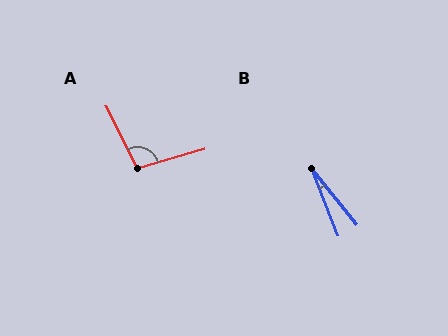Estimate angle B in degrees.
Approximately 17 degrees.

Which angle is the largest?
A, at approximately 101 degrees.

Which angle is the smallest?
B, at approximately 17 degrees.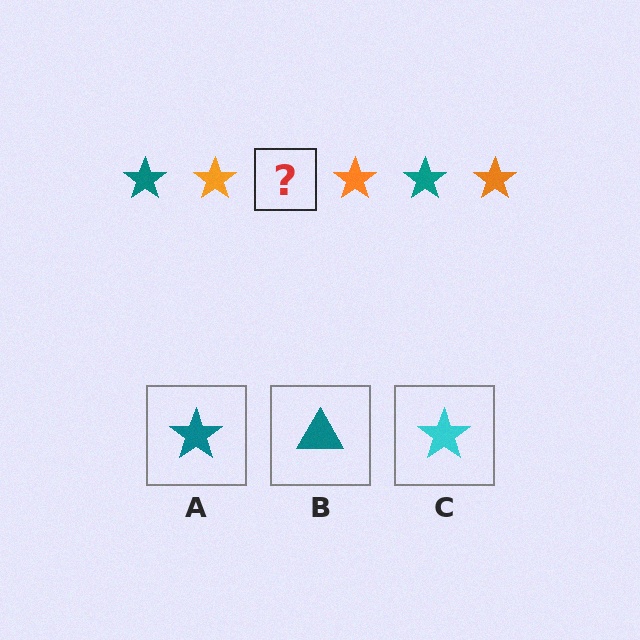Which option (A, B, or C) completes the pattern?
A.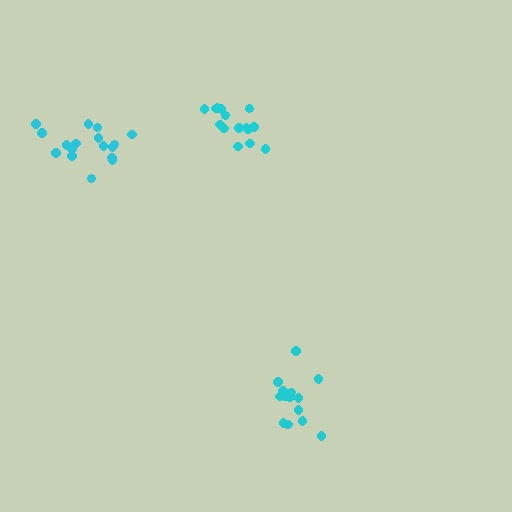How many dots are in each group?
Group 1: 14 dots, Group 2: 17 dots, Group 3: 15 dots (46 total).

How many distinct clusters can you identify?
There are 3 distinct clusters.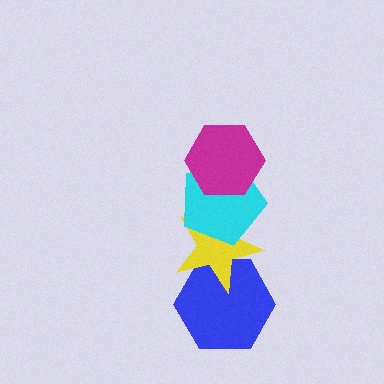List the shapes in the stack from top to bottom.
From top to bottom: the magenta hexagon, the cyan pentagon, the yellow star, the blue hexagon.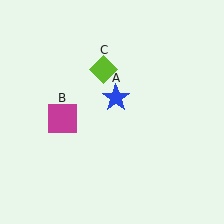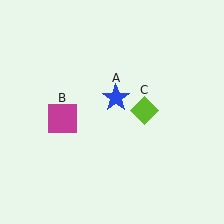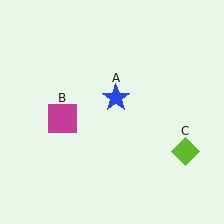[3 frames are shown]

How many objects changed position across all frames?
1 object changed position: lime diamond (object C).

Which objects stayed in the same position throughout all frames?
Blue star (object A) and magenta square (object B) remained stationary.